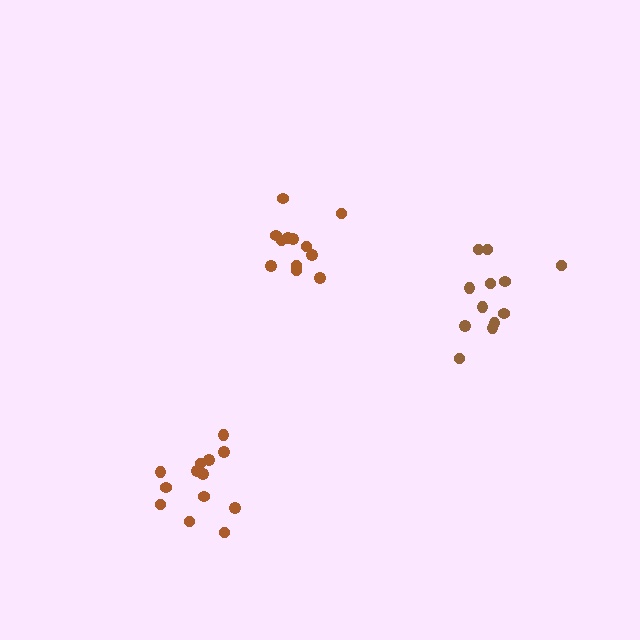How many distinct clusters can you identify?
There are 3 distinct clusters.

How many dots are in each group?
Group 1: 13 dots, Group 2: 12 dots, Group 3: 12 dots (37 total).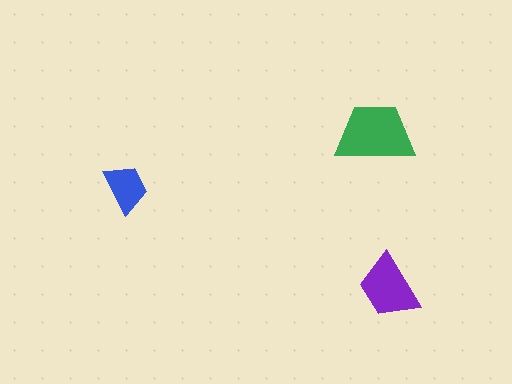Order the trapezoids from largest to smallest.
the green one, the purple one, the blue one.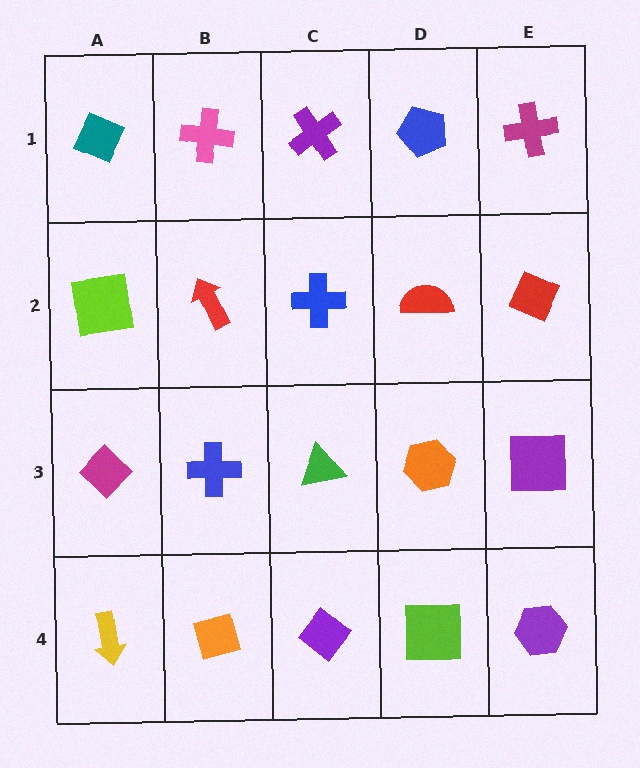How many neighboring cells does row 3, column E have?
3.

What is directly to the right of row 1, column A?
A pink cross.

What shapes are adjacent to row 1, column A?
A lime square (row 2, column A), a pink cross (row 1, column B).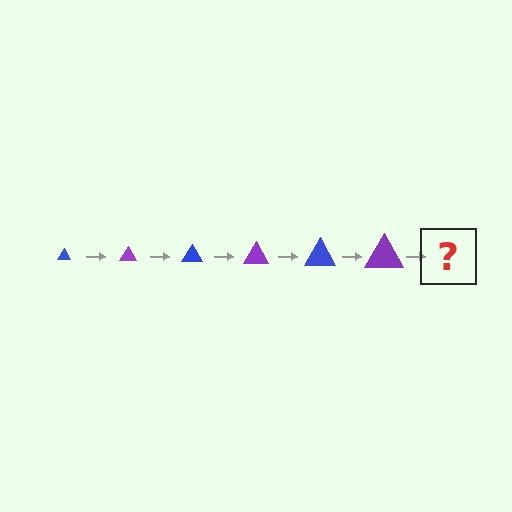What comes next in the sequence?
The next element should be a blue triangle, larger than the previous one.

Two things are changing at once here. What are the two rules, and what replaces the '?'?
The two rules are that the triangle grows larger each step and the color cycles through blue and purple. The '?' should be a blue triangle, larger than the previous one.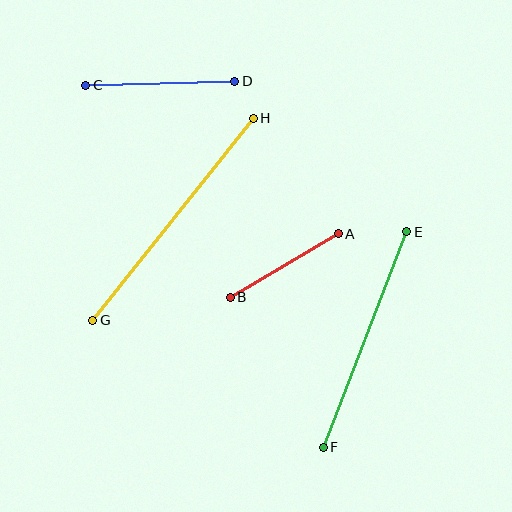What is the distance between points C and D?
The distance is approximately 149 pixels.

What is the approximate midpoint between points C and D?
The midpoint is at approximately (160, 83) pixels.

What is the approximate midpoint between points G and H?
The midpoint is at approximately (173, 219) pixels.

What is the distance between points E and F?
The distance is approximately 231 pixels.